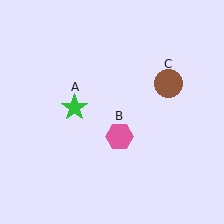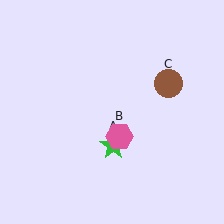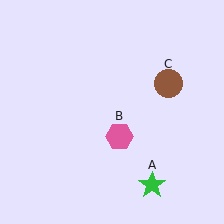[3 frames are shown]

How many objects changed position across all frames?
1 object changed position: green star (object A).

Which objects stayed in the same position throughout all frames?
Pink hexagon (object B) and brown circle (object C) remained stationary.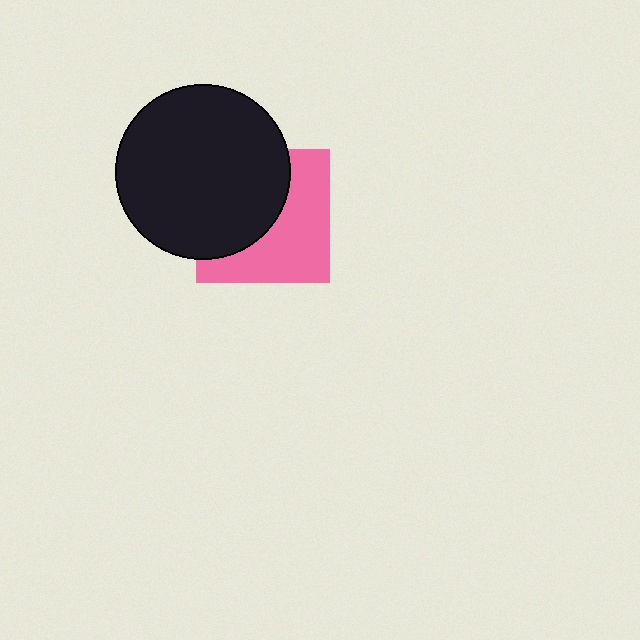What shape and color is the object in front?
The object in front is a black circle.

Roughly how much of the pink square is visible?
About half of it is visible (roughly 51%).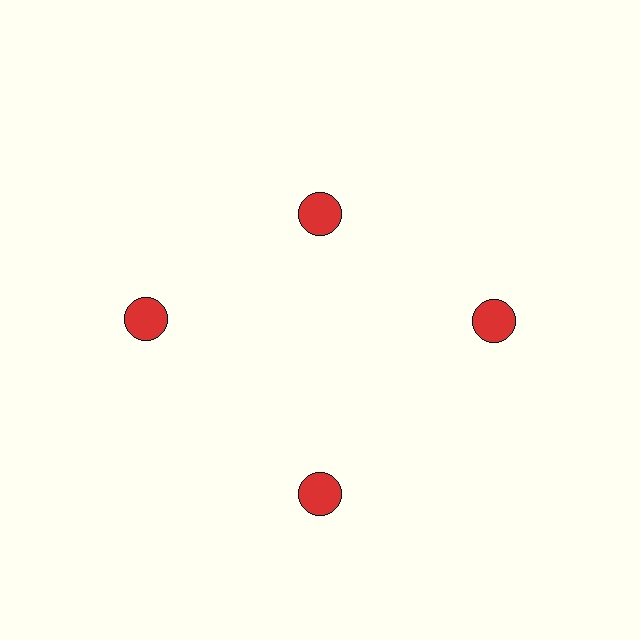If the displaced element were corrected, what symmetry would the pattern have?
It would have 4-fold rotational symmetry — the pattern would map onto itself every 90 degrees.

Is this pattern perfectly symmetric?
No. The 4 red circles are arranged in a ring, but one element near the 12 o'clock position is pulled inward toward the center, breaking the 4-fold rotational symmetry.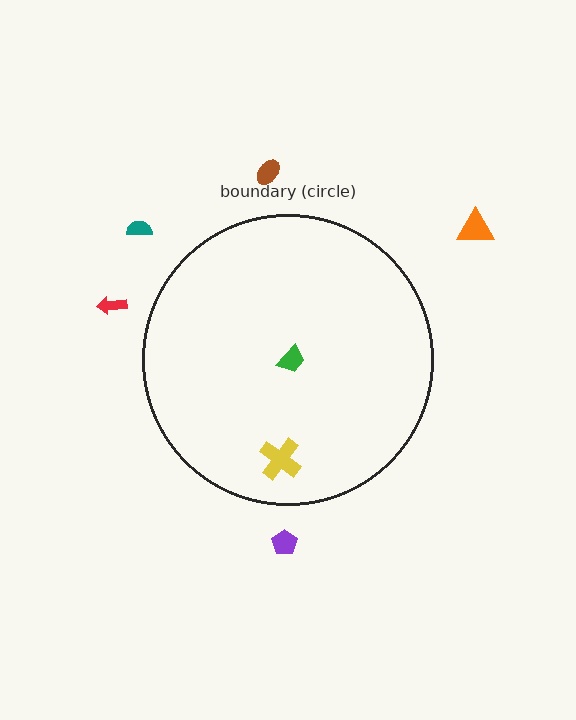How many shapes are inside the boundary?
2 inside, 5 outside.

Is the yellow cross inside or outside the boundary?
Inside.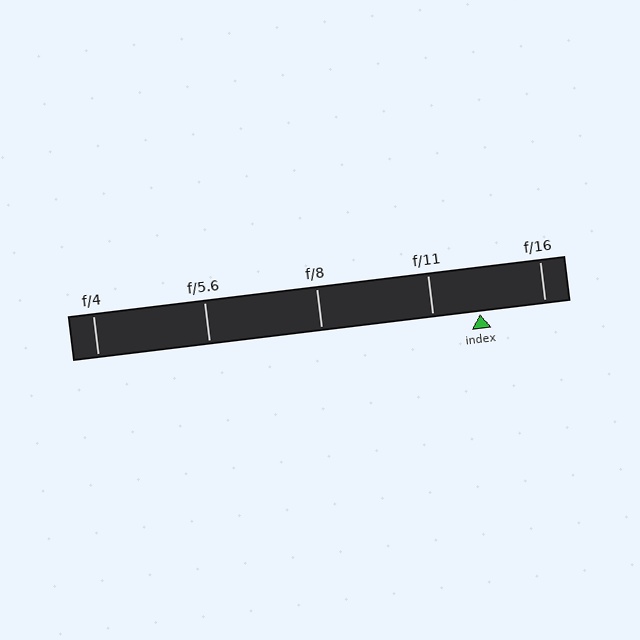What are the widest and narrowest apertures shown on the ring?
The widest aperture shown is f/4 and the narrowest is f/16.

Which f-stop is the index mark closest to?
The index mark is closest to f/11.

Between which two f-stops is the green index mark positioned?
The index mark is between f/11 and f/16.